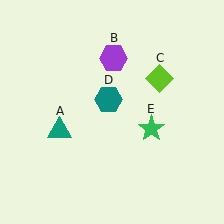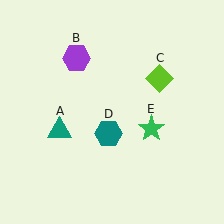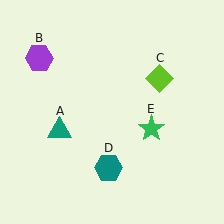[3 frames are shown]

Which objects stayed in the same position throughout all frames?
Teal triangle (object A) and lime diamond (object C) and green star (object E) remained stationary.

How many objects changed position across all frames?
2 objects changed position: purple hexagon (object B), teal hexagon (object D).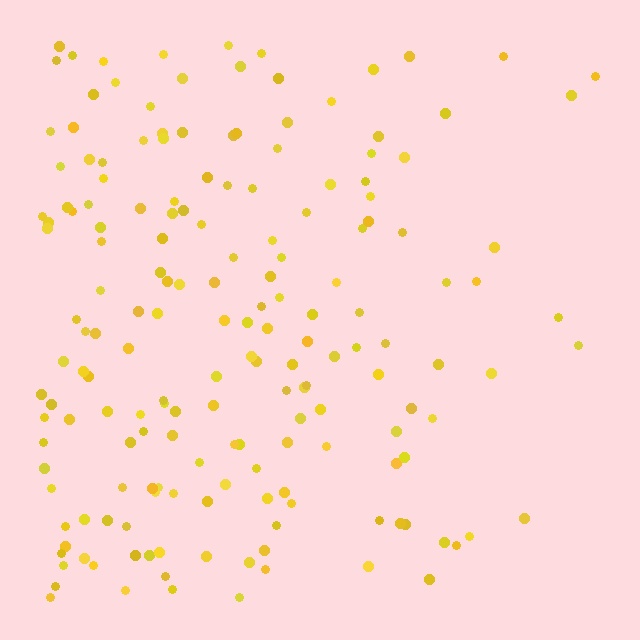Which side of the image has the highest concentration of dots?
The left.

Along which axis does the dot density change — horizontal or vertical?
Horizontal.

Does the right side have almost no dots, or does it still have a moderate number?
Still a moderate number, just noticeably fewer than the left.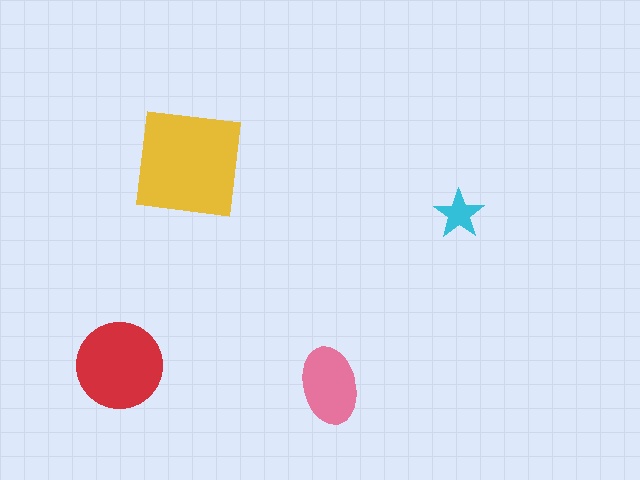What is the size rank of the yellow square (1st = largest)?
1st.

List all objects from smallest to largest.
The cyan star, the pink ellipse, the red circle, the yellow square.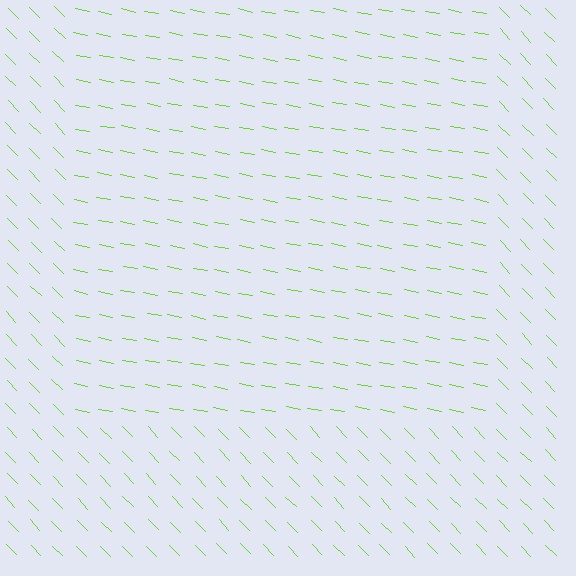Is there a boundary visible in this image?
Yes, there is a texture boundary formed by a change in line orientation.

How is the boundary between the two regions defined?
The boundary is defined purely by a change in line orientation (approximately 35 degrees difference). All lines are the same color and thickness.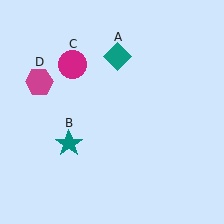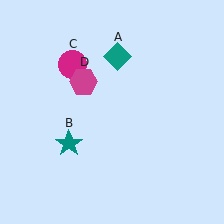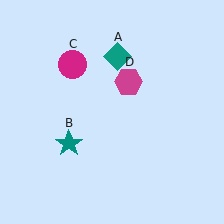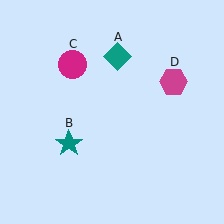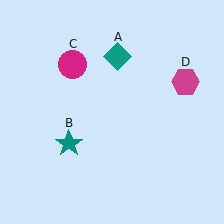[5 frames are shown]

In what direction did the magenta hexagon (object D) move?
The magenta hexagon (object D) moved right.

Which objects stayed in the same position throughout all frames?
Teal diamond (object A) and teal star (object B) and magenta circle (object C) remained stationary.